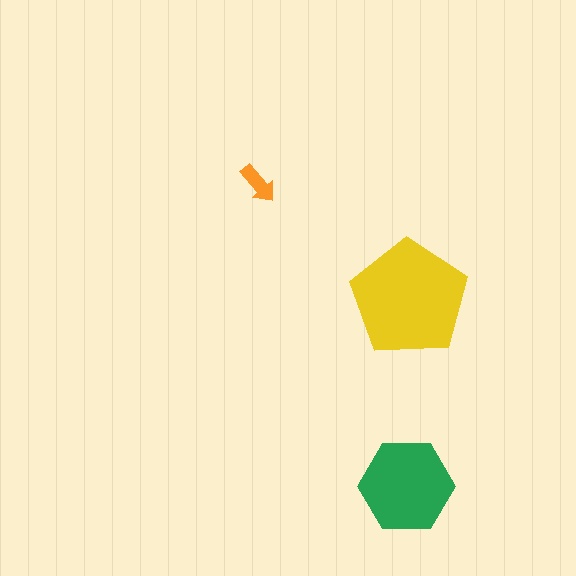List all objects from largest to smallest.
The yellow pentagon, the green hexagon, the orange arrow.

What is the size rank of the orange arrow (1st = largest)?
3rd.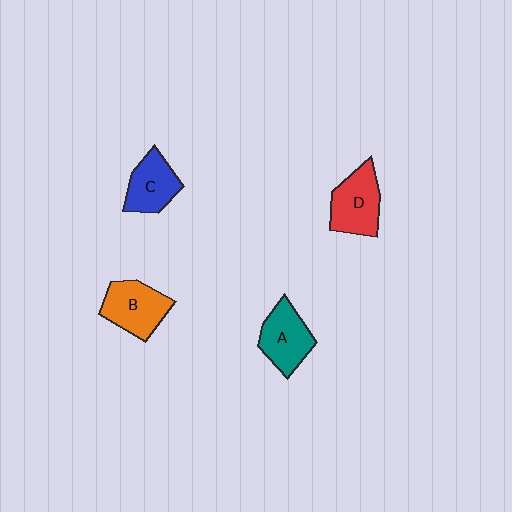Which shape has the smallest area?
Shape C (blue).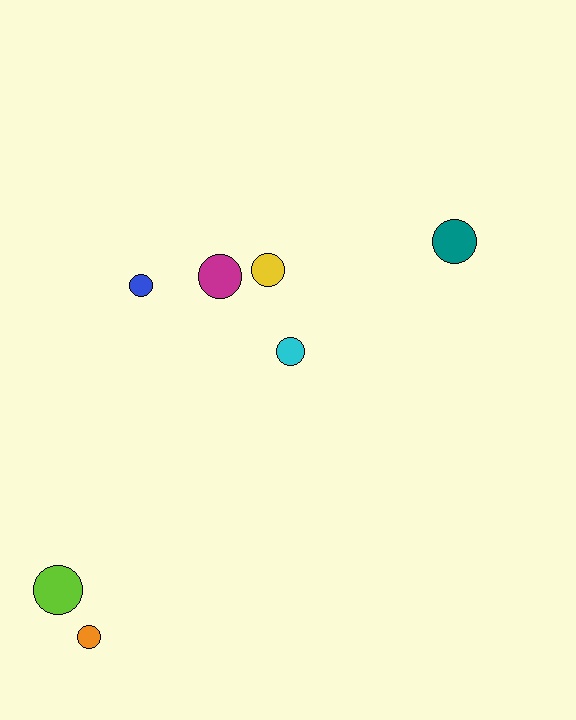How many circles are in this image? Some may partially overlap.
There are 7 circles.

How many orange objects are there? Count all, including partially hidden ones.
There is 1 orange object.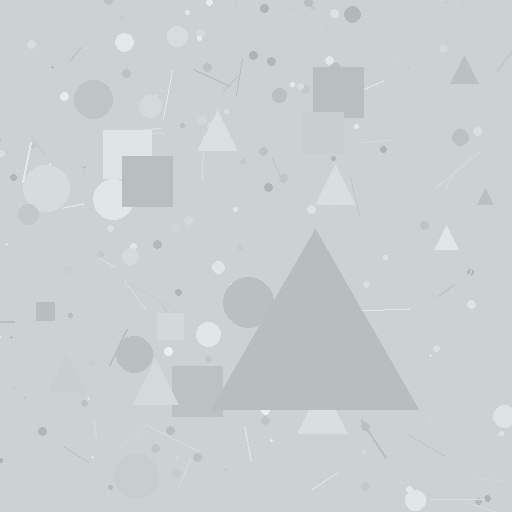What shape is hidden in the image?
A triangle is hidden in the image.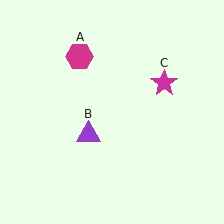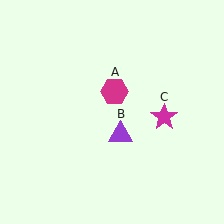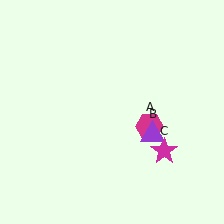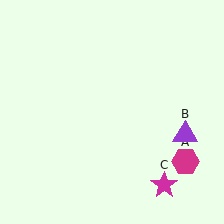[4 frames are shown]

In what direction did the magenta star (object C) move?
The magenta star (object C) moved down.